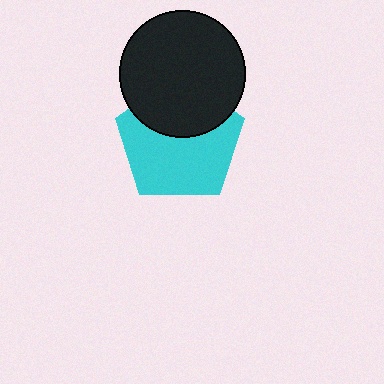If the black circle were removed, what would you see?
You would see the complete cyan pentagon.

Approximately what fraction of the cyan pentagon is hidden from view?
Roughly 37% of the cyan pentagon is hidden behind the black circle.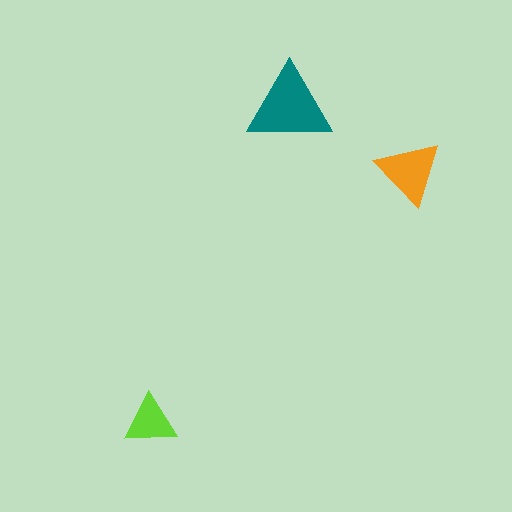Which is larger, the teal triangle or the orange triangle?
The teal one.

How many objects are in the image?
There are 3 objects in the image.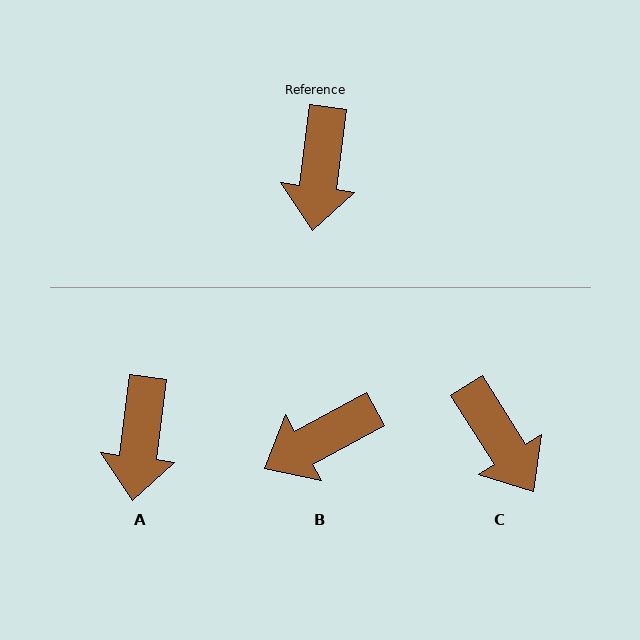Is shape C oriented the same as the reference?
No, it is off by about 39 degrees.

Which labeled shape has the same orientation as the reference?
A.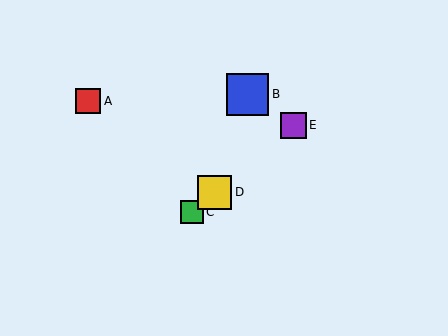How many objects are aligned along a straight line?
3 objects (C, D, E) are aligned along a straight line.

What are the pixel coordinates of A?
Object A is at (88, 101).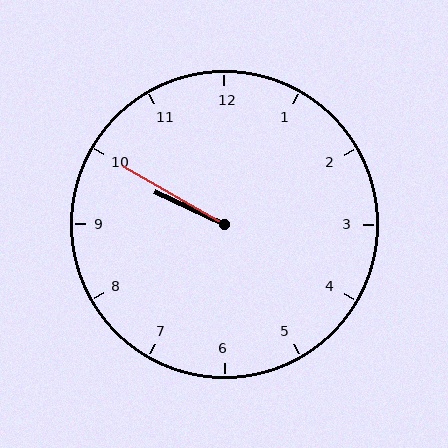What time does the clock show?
9:50.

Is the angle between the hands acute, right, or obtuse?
It is acute.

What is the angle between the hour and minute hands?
Approximately 5 degrees.